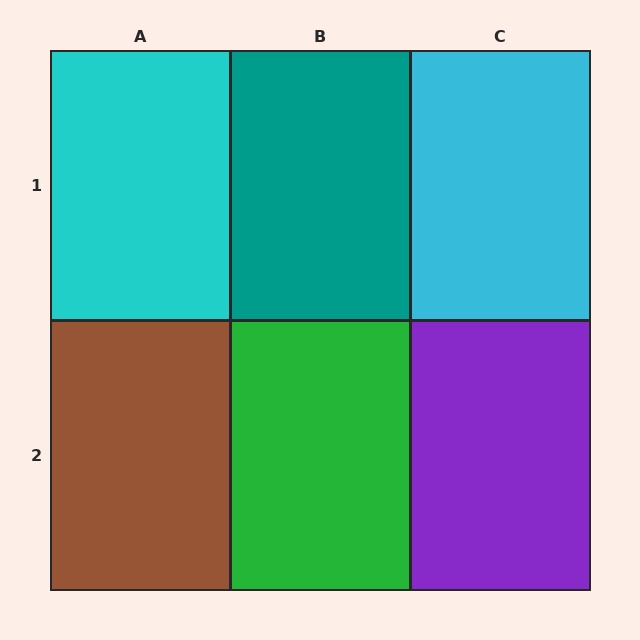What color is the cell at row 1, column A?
Cyan.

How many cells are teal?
1 cell is teal.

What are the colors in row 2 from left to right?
Brown, green, purple.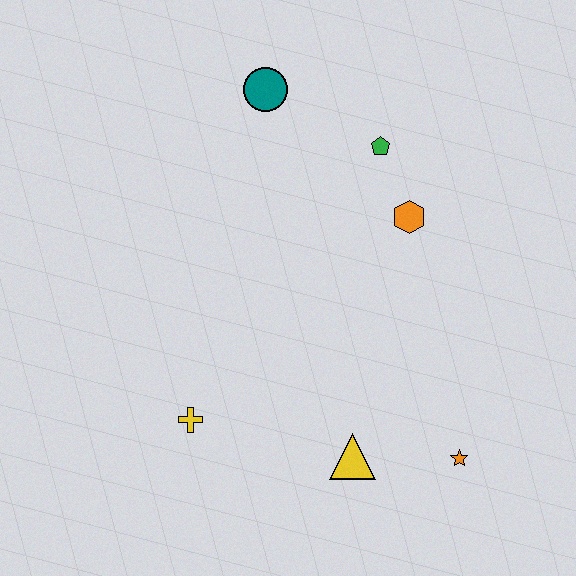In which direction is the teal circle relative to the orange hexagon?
The teal circle is to the left of the orange hexagon.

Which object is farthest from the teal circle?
The orange star is farthest from the teal circle.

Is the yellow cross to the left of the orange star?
Yes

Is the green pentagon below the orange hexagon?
No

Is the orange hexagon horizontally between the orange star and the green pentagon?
Yes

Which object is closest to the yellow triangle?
The orange star is closest to the yellow triangle.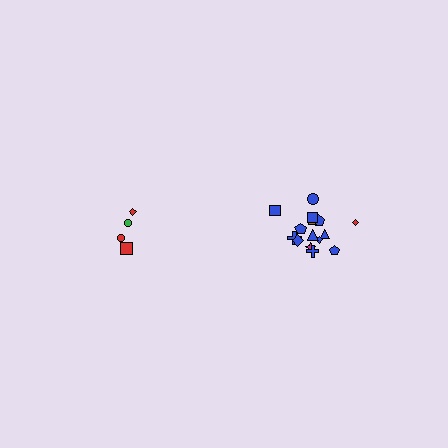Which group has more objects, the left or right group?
The right group.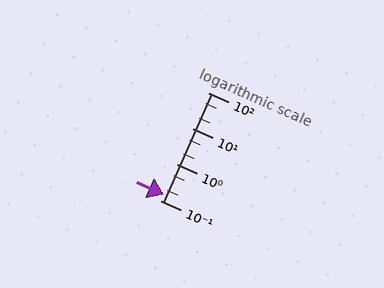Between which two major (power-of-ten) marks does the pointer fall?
The pointer is between 0.1 and 1.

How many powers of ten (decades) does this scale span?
The scale spans 3 decades, from 0.1 to 100.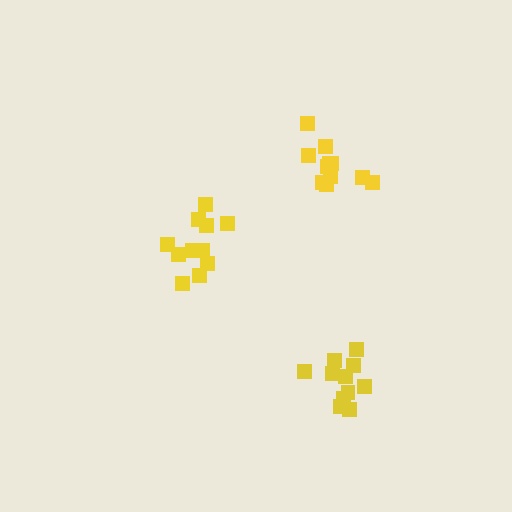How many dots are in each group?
Group 1: 11 dots, Group 2: 11 dots, Group 3: 11 dots (33 total).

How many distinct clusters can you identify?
There are 3 distinct clusters.